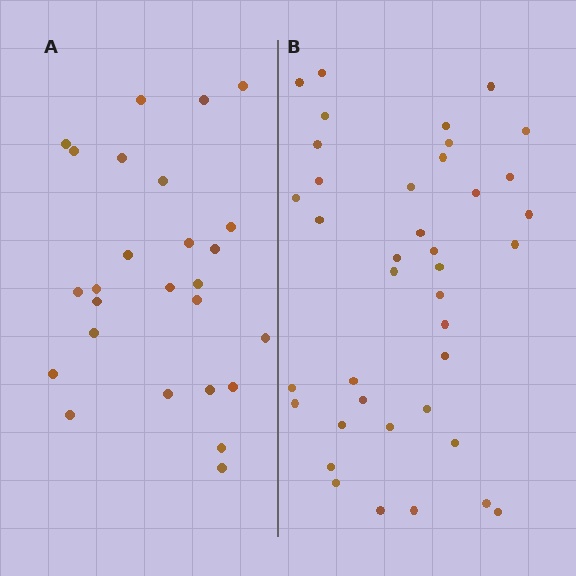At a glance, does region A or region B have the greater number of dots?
Region B (the right region) has more dots.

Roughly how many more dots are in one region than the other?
Region B has approximately 15 more dots than region A.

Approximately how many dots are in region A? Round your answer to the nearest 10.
About 30 dots. (The exact count is 26, which rounds to 30.)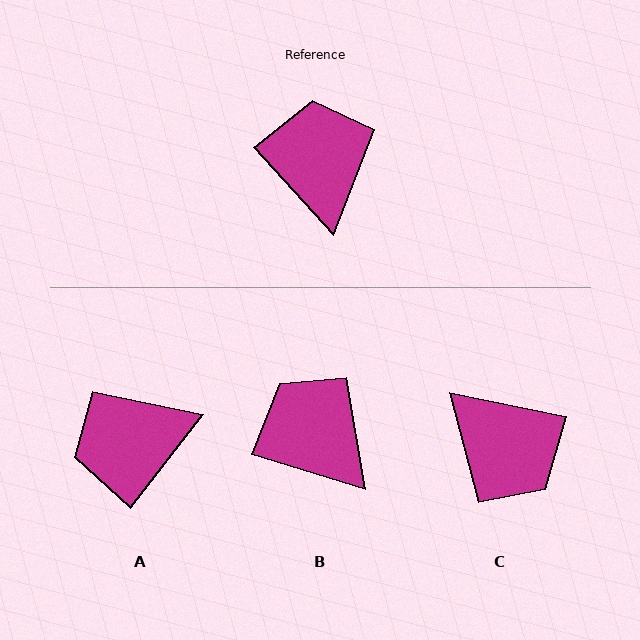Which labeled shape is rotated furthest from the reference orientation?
C, about 144 degrees away.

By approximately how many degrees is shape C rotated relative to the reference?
Approximately 144 degrees clockwise.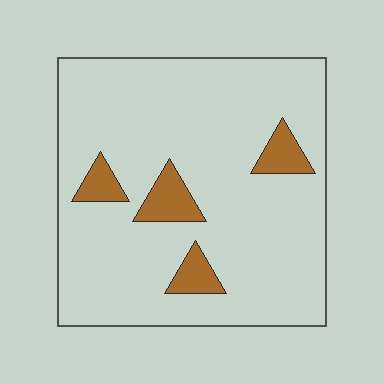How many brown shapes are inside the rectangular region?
4.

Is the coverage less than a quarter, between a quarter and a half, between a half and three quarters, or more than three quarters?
Less than a quarter.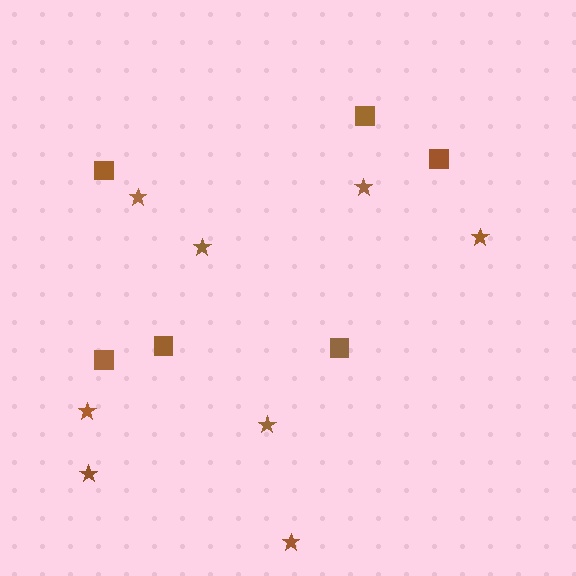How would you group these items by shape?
There are 2 groups: one group of squares (6) and one group of stars (8).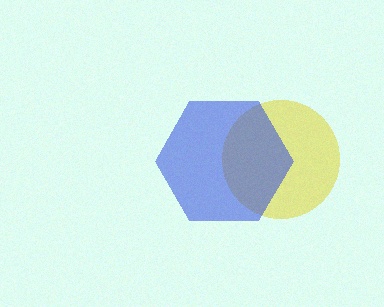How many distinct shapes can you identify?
There are 2 distinct shapes: a yellow circle, a blue hexagon.